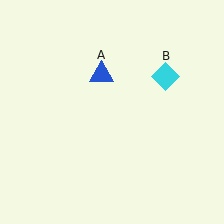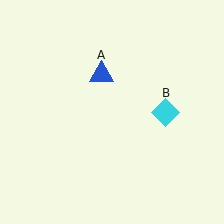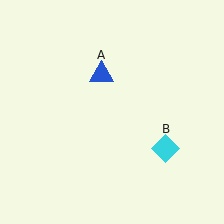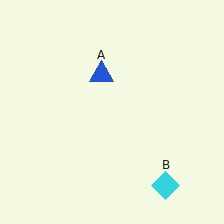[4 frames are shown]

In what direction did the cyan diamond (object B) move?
The cyan diamond (object B) moved down.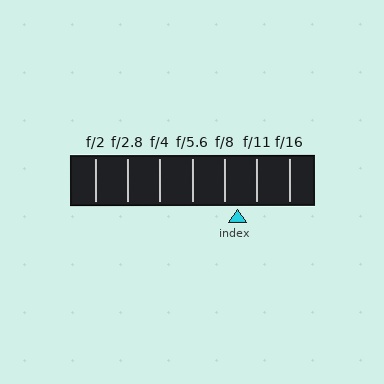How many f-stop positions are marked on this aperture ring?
There are 7 f-stop positions marked.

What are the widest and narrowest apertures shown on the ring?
The widest aperture shown is f/2 and the narrowest is f/16.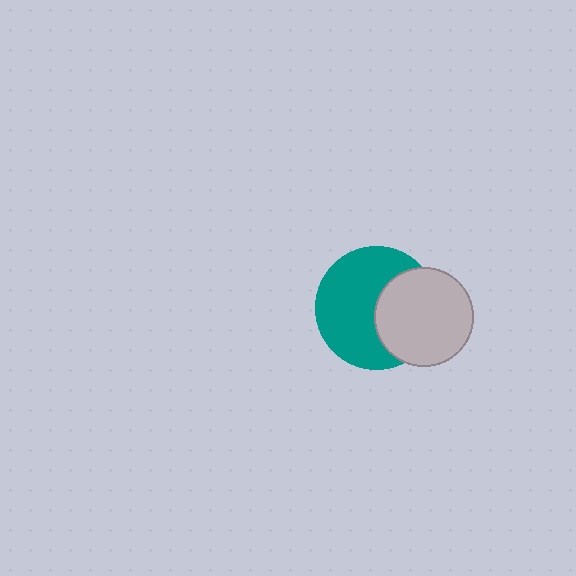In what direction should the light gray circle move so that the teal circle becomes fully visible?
The light gray circle should move right. That is the shortest direction to clear the overlap and leave the teal circle fully visible.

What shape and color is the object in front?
The object in front is a light gray circle.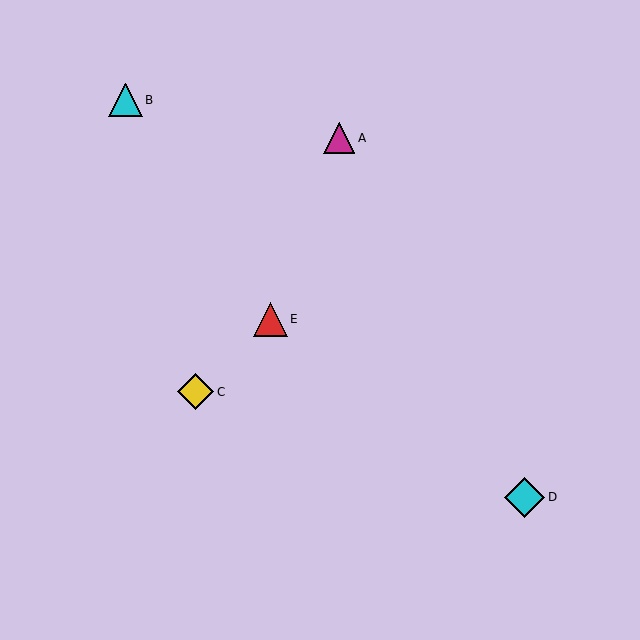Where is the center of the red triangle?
The center of the red triangle is at (270, 319).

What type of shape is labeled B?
Shape B is a cyan triangle.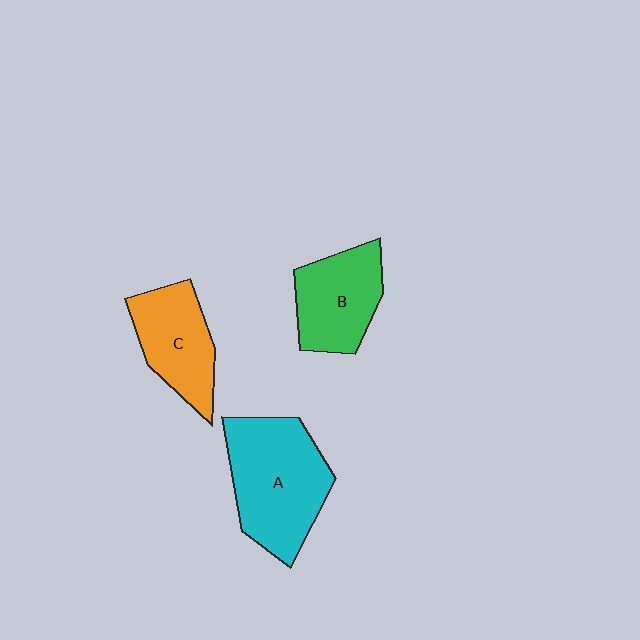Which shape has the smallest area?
Shape C (orange).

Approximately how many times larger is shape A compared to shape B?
Approximately 1.4 times.